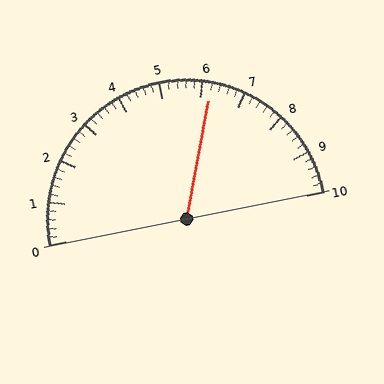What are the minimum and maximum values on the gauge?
The gauge ranges from 0 to 10.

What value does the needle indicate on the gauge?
The needle indicates approximately 6.2.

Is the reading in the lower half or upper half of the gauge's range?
The reading is in the upper half of the range (0 to 10).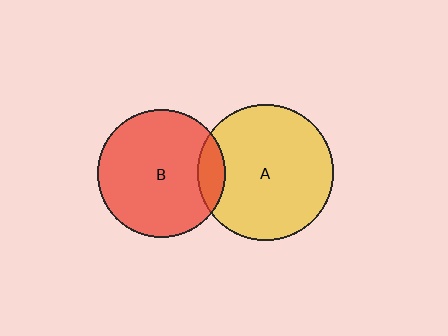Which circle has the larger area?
Circle A (yellow).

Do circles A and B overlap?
Yes.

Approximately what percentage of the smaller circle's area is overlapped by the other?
Approximately 10%.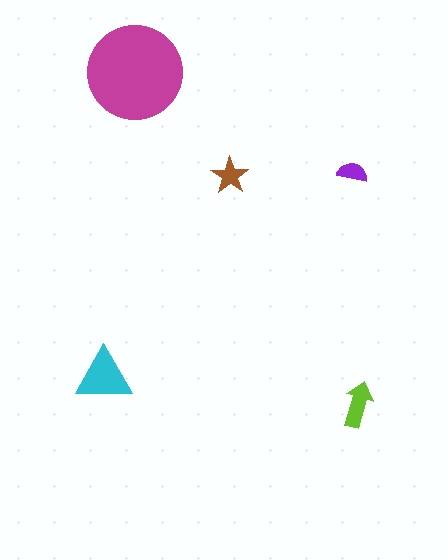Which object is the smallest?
The purple semicircle.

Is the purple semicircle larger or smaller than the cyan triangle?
Smaller.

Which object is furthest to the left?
The cyan triangle is leftmost.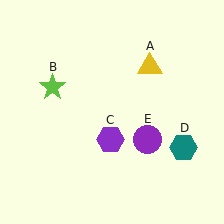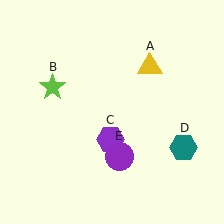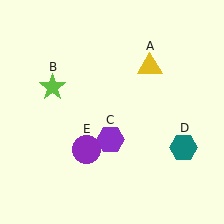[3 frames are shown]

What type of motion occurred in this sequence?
The purple circle (object E) rotated clockwise around the center of the scene.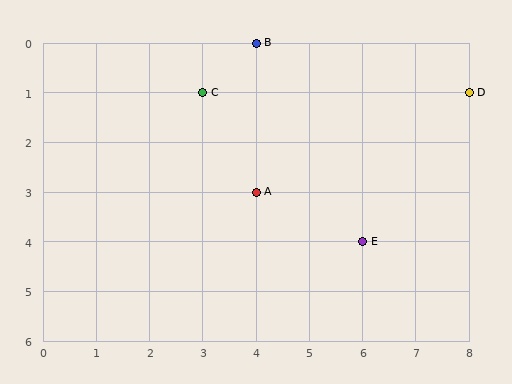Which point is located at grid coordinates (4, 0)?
Point B is at (4, 0).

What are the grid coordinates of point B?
Point B is at grid coordinates (4, 0).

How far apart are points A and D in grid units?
Points A and D are 4 columns and 2 rows apart (about 4.5 grid units diagonally).